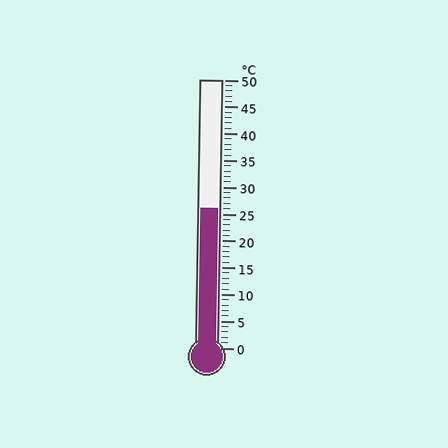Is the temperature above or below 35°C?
The temperature is below 35°C.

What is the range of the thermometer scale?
The thermometer scale ranges from 0°C to 50°C.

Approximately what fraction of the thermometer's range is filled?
The thermometer is filled to approximately 50% of its range.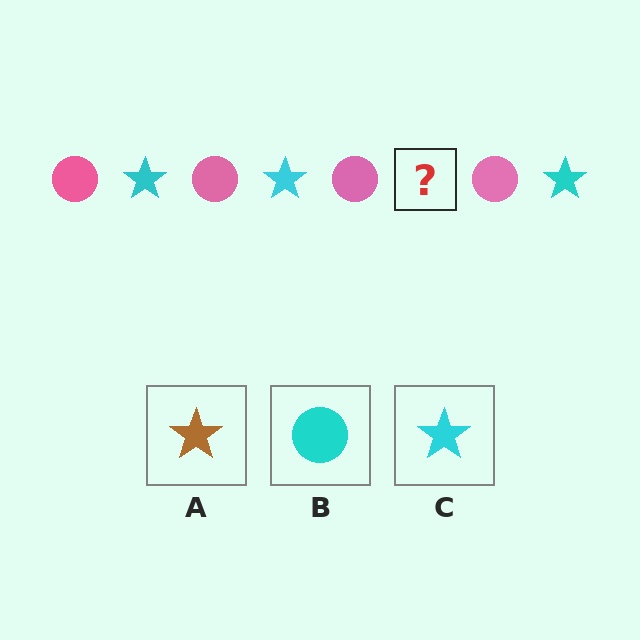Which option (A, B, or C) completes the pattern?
C.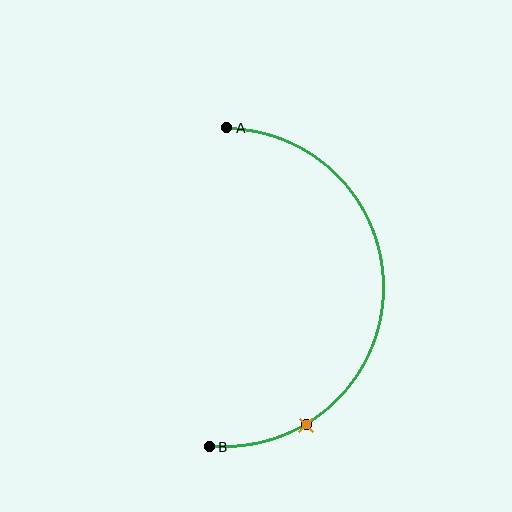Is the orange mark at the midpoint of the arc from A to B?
No. The orange mark lies on the arc but is closer to endpoint B. The arc midpoint would be at the point on the curve equidistant along the arc from both A and B.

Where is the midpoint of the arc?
The arc midpoint is the point on the curve farthest from the straight line joining A and B. It sits to the right of that line.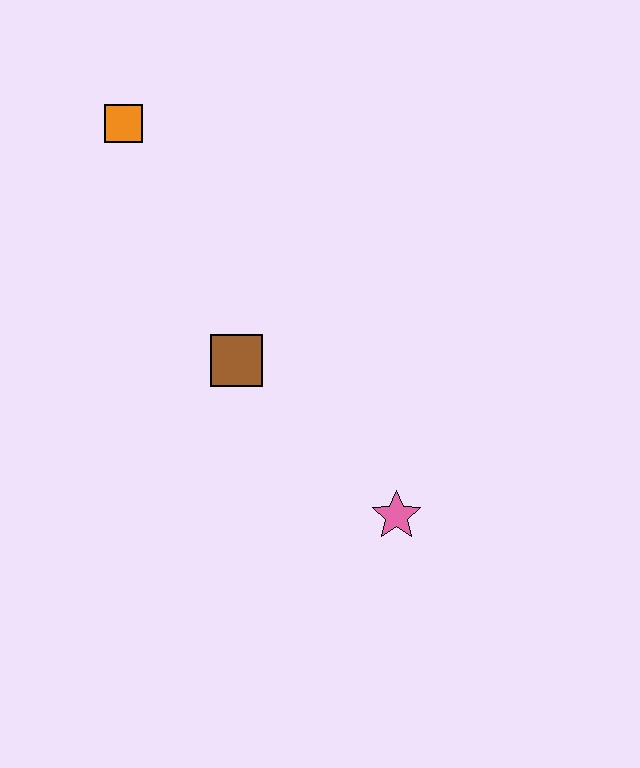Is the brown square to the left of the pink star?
Yes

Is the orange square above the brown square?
Yes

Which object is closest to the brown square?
The pink star is closest to the brown square.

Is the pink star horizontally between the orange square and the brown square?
No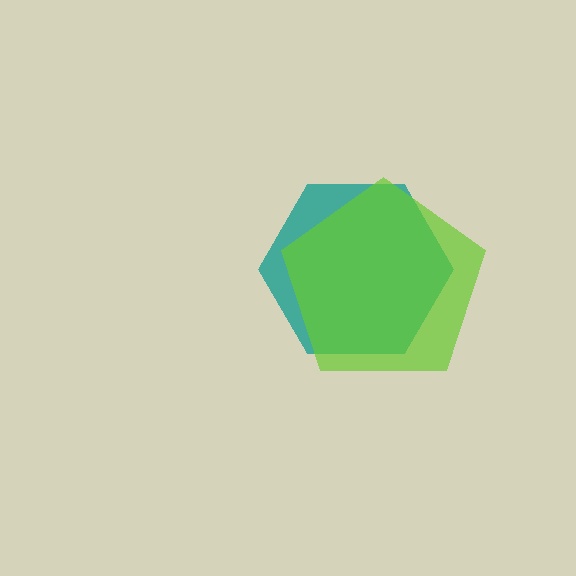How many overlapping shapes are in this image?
There are 2 overlapping shapes in the image.